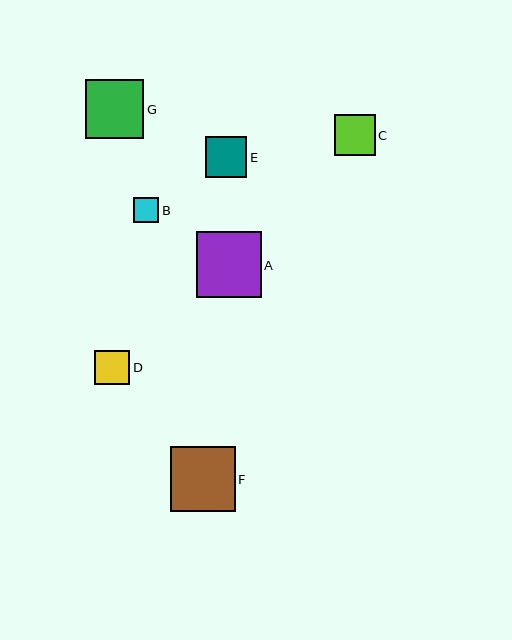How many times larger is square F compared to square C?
Square F is approximately 1.6 times the size of square C.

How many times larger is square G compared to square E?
Square G is approximately 1.4 times the size of square E.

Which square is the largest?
Square A is the largest with a size of approximately 65 pixels.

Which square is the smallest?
Square B is the smallest with a size of approximately 25 pixels.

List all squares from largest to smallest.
From largest to smallest: A, F, G, E, C, D, B.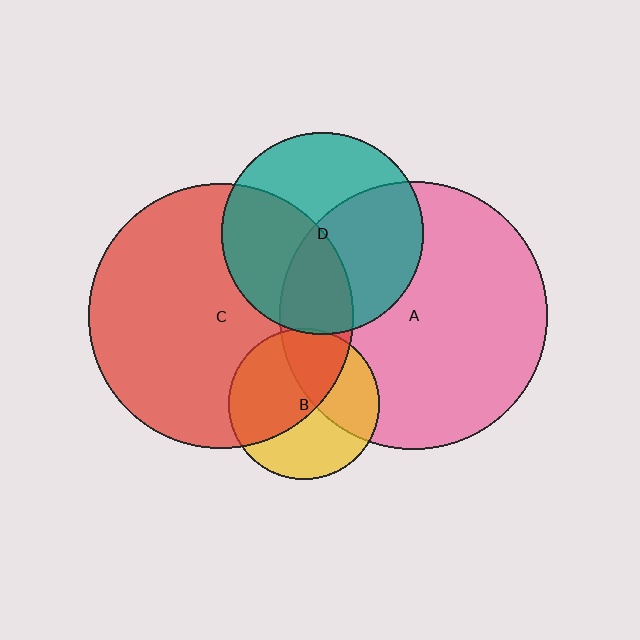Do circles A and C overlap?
Yes.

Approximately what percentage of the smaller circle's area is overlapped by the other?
Approximately 15%.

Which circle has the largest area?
Circle A (pink).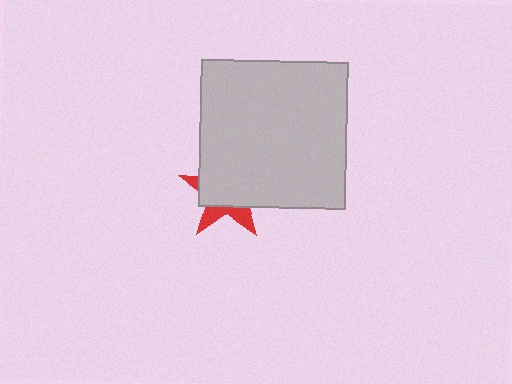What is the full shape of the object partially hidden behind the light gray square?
The partially hidden object is a red star.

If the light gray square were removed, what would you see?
You would see the complete red star.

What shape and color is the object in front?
The object in front is a light gray square.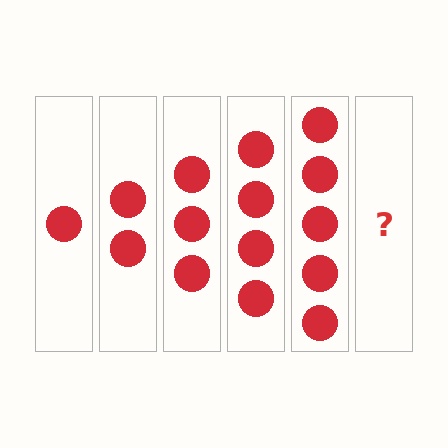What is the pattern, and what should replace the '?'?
The pattern is that each step adds one more circle. The '?' should be 6 circles.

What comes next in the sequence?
The next element should be 6 circles.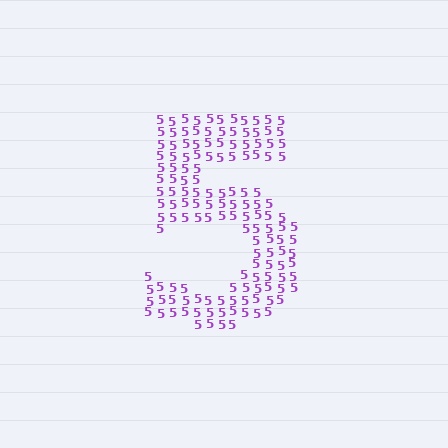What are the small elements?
The small elements are digit 5's.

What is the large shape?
The large shape is the digit 5.